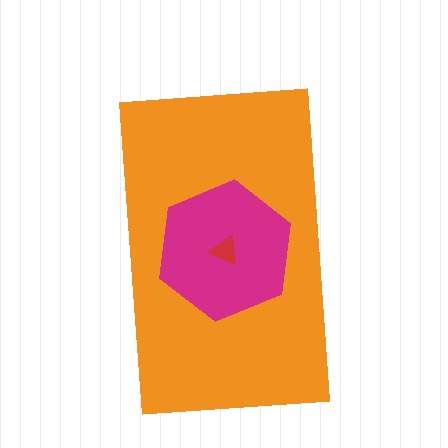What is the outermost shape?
The orange rectangle.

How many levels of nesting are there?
3.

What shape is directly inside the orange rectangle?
The magenta hexagon.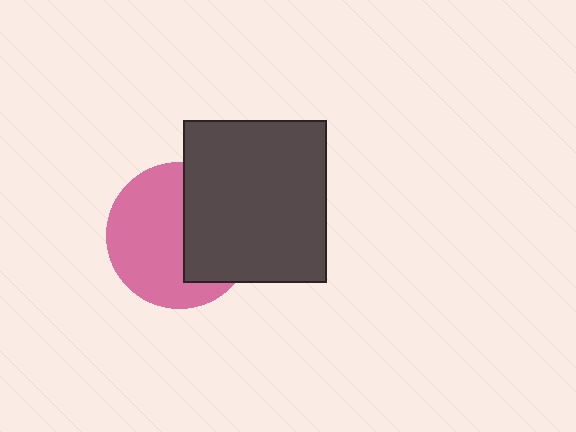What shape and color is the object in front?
The object in front is a dark gray rectangle.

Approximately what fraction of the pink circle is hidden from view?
Roughly 41% of the pink circle is hidden behind the dark gray rectangle.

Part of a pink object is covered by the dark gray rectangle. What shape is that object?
It is a circle.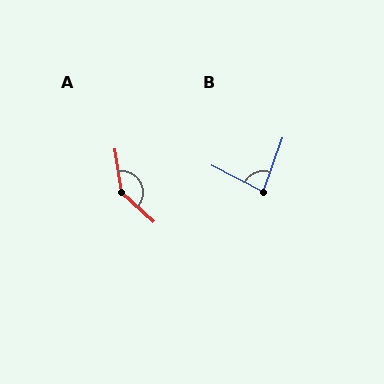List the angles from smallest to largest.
B (82°), A (141°).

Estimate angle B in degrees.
Approximately 82 degrees.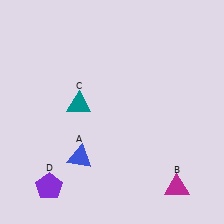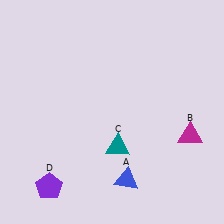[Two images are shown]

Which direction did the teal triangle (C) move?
The teal triangle (C) moved down.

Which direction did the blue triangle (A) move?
The blue triangle (A) moved right.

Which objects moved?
The objects that moved are: the blue triangle (A), the magenta triangle (B), the teal triangle (C).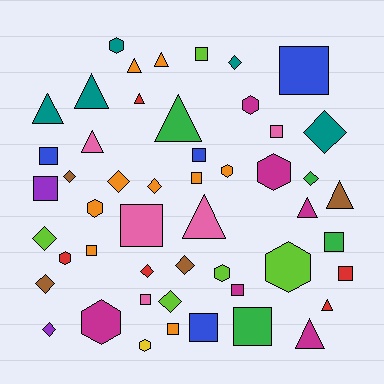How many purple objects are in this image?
There are 2 purple objects.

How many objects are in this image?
There are 50 objects.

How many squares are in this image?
There are 16 squares.